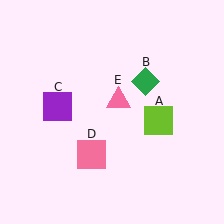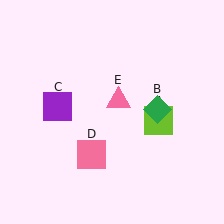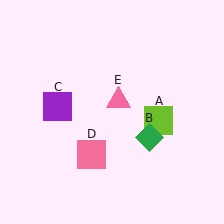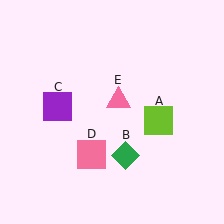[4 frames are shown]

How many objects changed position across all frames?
1 object changed position: green diamond (object B).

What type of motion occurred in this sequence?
The green diamond (object B) rotated clockwise around the center of the scene.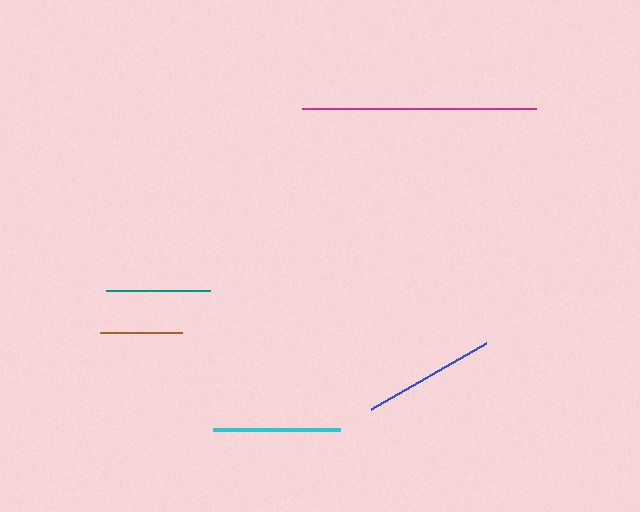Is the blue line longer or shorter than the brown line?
The blue line is longer than the brown line.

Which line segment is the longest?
The magenta line is the longest at approximately 234 pixels.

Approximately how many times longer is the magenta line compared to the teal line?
The magenta line is approximately 2.2 times the length of the teal line.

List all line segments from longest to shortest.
From longest to shortest: magenta, blue, cyan, teal, brown.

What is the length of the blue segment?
The blue segment is approximately 133 pixels long.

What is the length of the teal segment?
The teal segment is approximately 104 pixels long.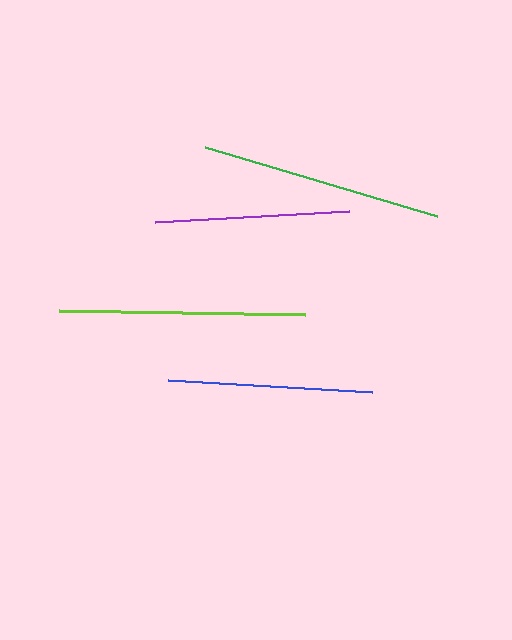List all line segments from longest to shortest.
From longest to shortest: lime, green, blue, purple.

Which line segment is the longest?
The lime line is the longest at approximately 246 pixels.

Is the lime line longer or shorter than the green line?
The lime line is longer than the green line.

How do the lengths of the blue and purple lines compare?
The blue and purple lines are approximately the same length.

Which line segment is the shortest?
The purple line is the shortest at approximately 194 pixels.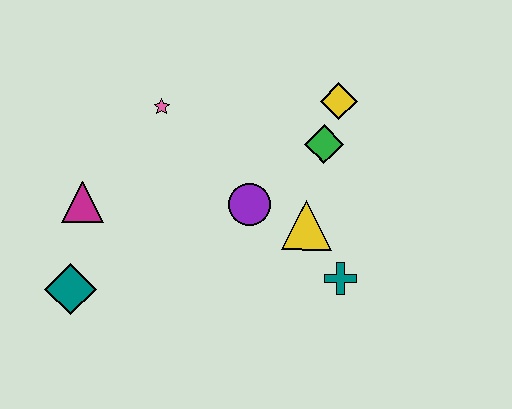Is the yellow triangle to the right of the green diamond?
No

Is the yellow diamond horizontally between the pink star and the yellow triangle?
No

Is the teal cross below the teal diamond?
No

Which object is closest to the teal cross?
The yellow triangle is closest to the teal cross.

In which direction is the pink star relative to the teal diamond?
The pink star is above the teal diamond.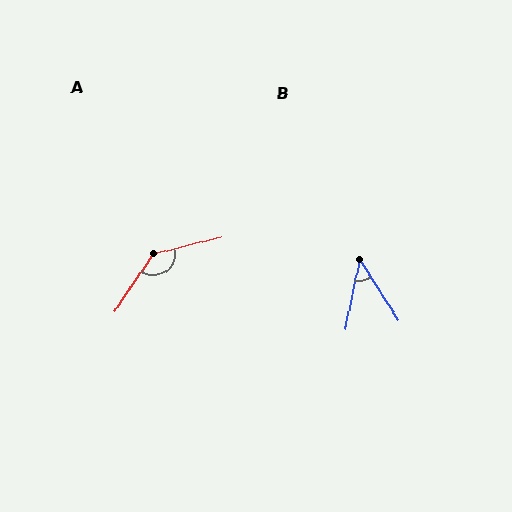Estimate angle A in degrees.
Approximately 137 degrees.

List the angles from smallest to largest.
B (44°), A (137°).